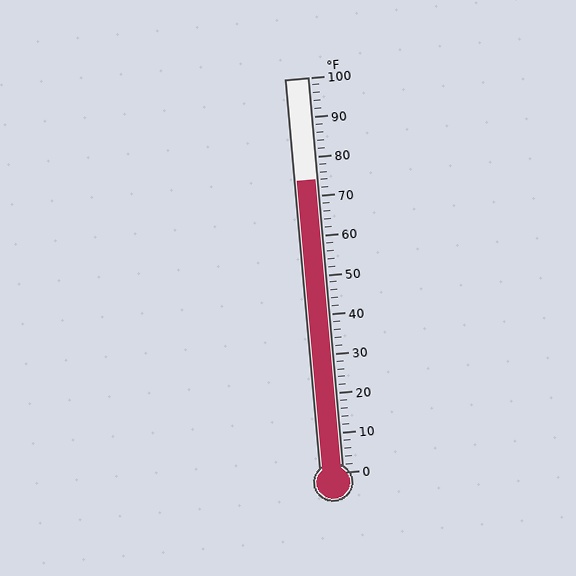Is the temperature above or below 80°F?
The temperature is below 80°F.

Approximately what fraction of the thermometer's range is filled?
The thermometer is filled to approximately 75% of its range.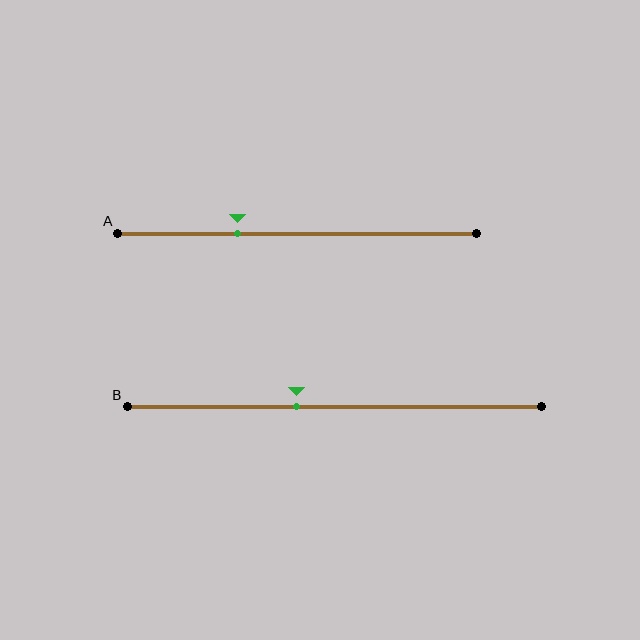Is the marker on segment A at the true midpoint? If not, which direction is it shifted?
No, the marker on segment A is shifted to the left by about 17% of the segment length.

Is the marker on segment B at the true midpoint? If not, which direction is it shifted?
No, the marker on segment B is shifted to the left by about 9% of the segment length.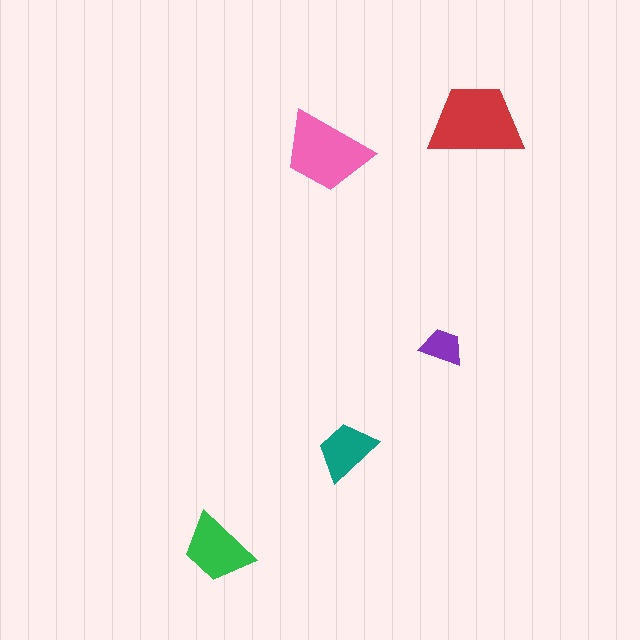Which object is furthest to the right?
The red trapezoid is rightmost.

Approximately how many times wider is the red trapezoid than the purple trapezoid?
About 2 times wider.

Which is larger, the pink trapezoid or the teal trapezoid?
The pink one.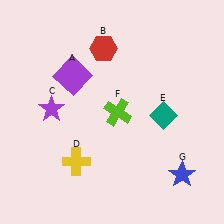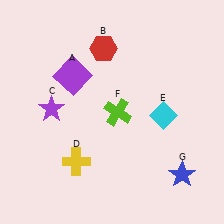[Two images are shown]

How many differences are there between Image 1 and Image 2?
There is 1 difference between the two images.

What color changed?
The diamond (E) changed from teal in Image 1 to cyan in Image 2.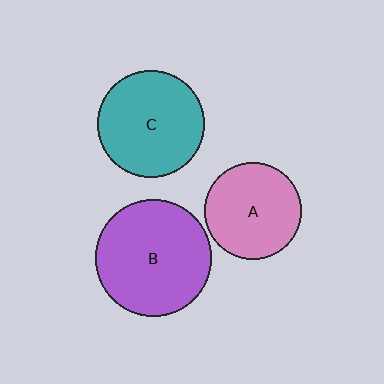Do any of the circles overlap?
No, none of the circles overlap.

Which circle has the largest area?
Circle B (purple).